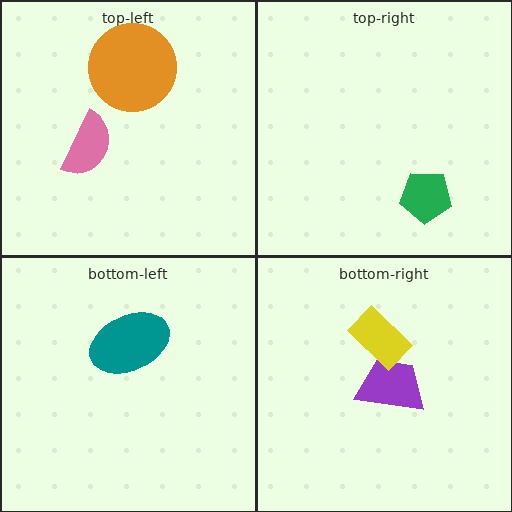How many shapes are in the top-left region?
2.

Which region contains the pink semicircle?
The top-left region.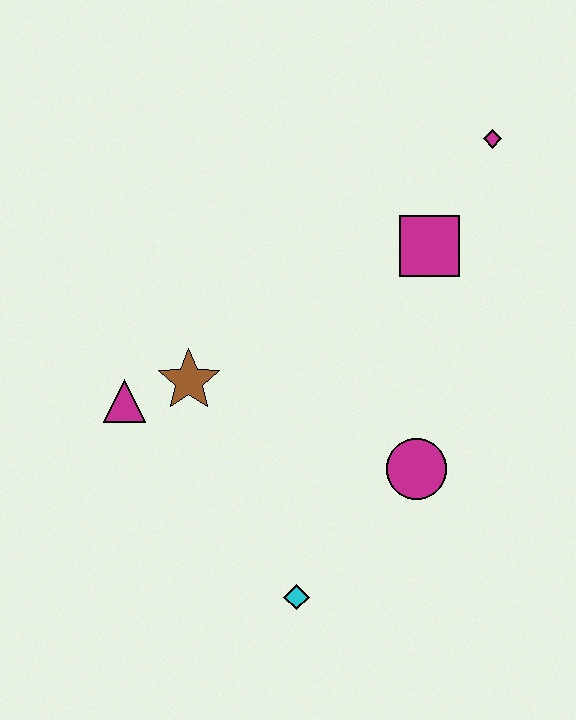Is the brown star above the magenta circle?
Yes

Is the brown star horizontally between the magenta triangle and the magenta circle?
Yes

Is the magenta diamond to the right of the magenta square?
Yes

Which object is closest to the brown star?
The magenta triangle is closest to the brown star.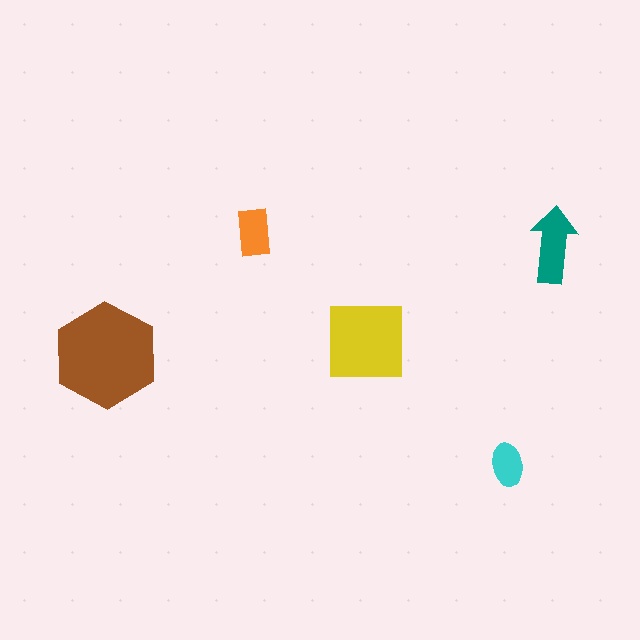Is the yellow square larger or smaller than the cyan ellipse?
Larger.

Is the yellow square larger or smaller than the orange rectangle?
Larger.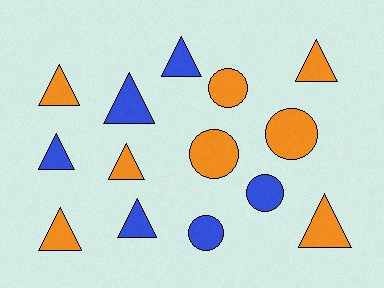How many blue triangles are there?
There are 4 blue triangles.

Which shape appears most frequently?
Triangle, with 9 objects.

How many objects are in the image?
There are 14 objects.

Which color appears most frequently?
Orange, with 8 objects.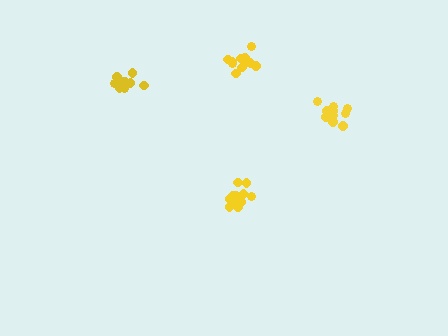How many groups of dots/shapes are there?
There are 4 groups.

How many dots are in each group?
Group 1: 12 dots, Group 2: 14 dots, Group 3: 11 dots, Group 4: 12 dots (49 total).